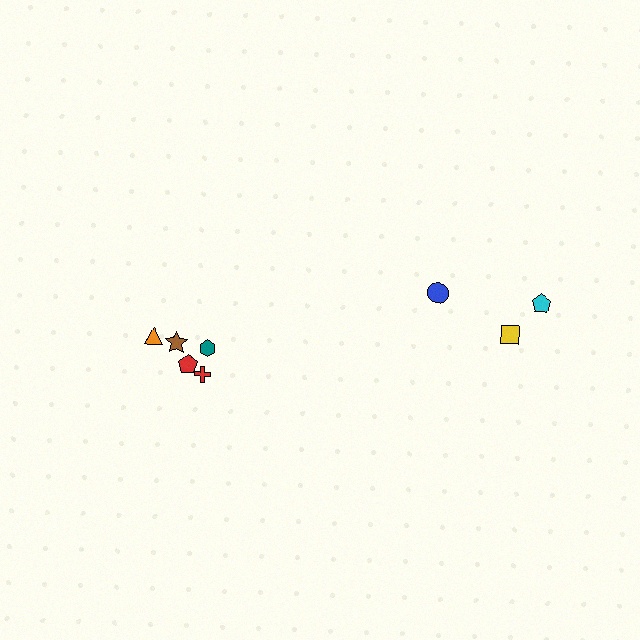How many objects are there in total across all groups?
There are 8 objects.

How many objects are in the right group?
There are 3 objects.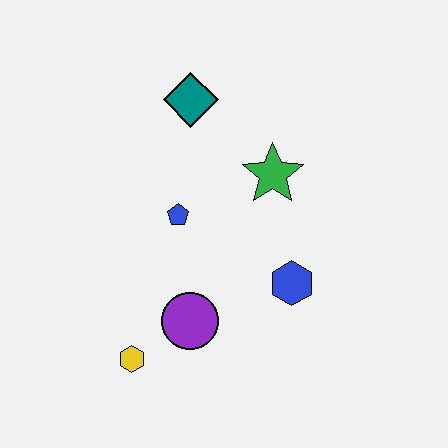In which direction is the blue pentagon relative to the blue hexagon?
The blue pentagon is to the left of the blue hexagon.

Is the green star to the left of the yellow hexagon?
No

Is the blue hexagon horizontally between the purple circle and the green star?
No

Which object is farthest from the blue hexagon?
The teal diamond is farthest from the blue hexagon.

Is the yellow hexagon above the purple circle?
No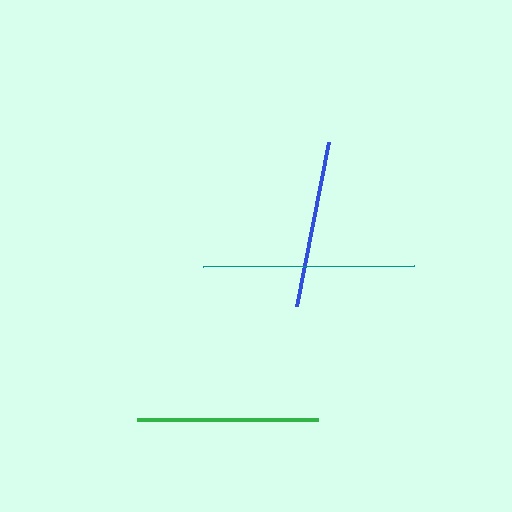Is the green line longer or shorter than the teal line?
The teal line is longer than the green line.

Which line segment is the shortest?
The blue line is the shortest at approximately 167 pixels.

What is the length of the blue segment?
The blue segment is approximately 167 pixels long.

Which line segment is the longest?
The teal line is the longest at approximately 211 pixels.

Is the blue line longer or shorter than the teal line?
The teal line is longer than the blue line.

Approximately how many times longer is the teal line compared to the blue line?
The teal line is approximately 1.3 times the length of the blue line.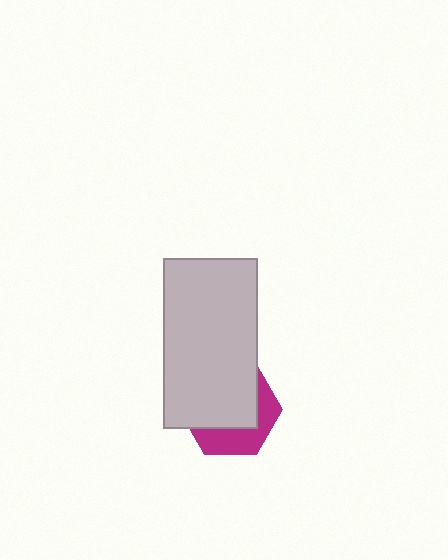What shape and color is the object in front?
The object in front is a light gray rectangle.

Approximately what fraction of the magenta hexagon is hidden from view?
Roughly 63% of the magenta hexagon is hidden behind the light gray rectangle.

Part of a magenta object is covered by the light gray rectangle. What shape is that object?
It is a hexagon.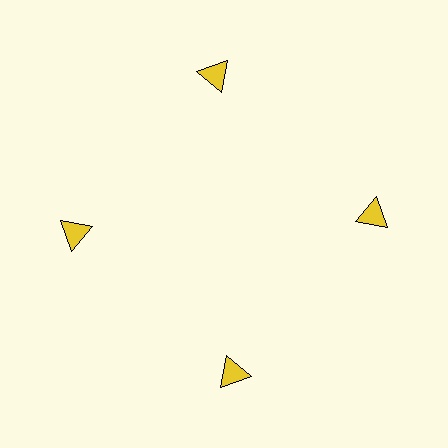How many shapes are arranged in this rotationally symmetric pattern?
There are 4 shapes, arranged in 4 groups of 1.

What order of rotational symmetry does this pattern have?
This pattern has 4-fold rotational symmetry.